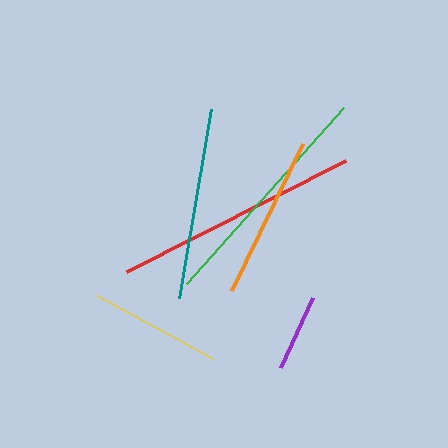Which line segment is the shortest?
The purple line is the shortest at approximately 77 pixels.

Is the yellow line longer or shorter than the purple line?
The yellow line is longer than the purple line.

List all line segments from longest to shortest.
From longest to shortest: red, green, teal, orange, yellow, purple.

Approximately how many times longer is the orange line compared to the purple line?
The orange line is approximately 2.1 times the length of the purple line.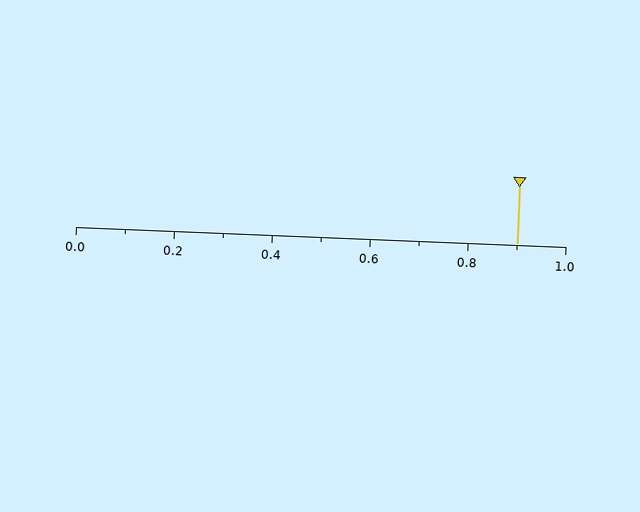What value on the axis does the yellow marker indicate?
The marker indicates approximately 0.9.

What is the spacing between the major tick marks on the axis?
The major ticks are spaced 0.2 apart.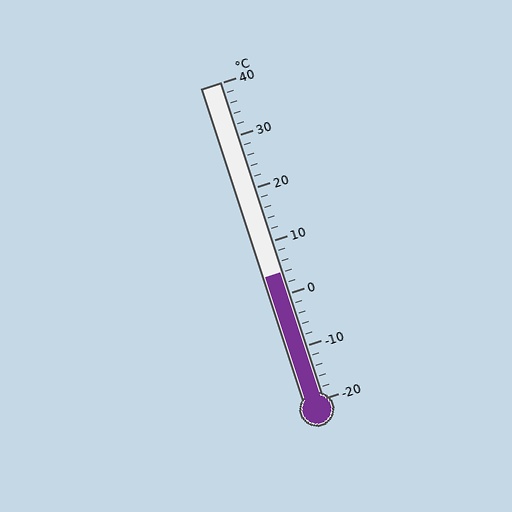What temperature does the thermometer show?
The thermometer shows approximately 4°C.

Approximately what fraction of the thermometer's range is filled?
The thermometer is filled to approximately 40% of its range.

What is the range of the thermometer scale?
The thermometer scale ranges from -20°C to 40°C.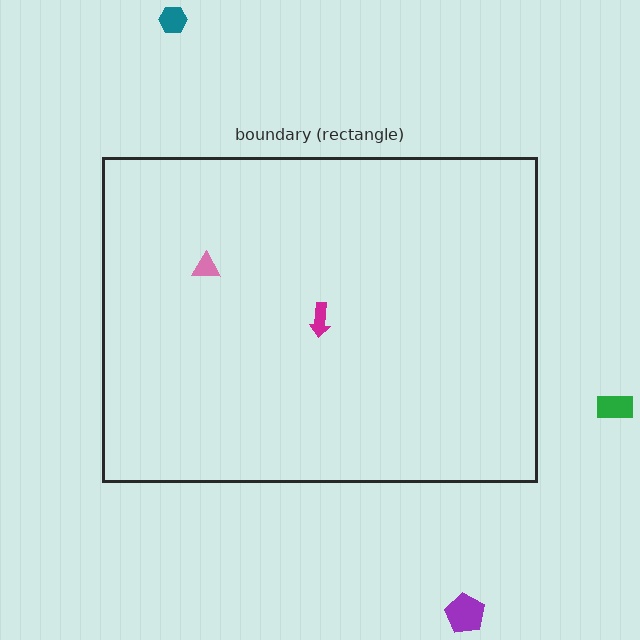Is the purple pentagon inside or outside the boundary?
Outside.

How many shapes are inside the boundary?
2 inside, 3 outside.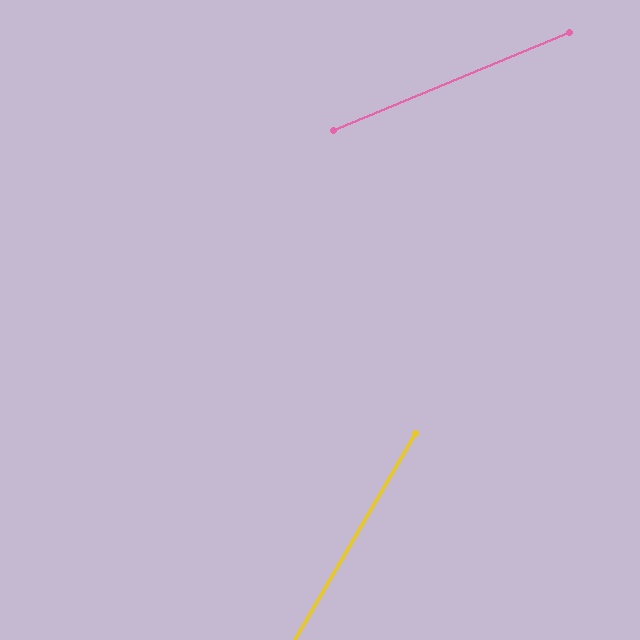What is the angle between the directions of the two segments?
Approximately 37 degrees.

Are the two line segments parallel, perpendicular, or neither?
Neither parallel nor perpendicular — they differ by about 37°.